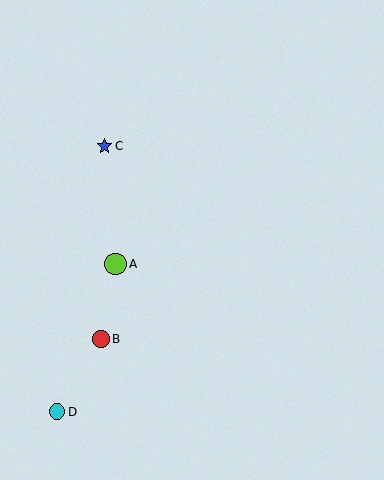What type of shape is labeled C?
Shape C is a blue star.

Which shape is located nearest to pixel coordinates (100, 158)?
The blue star (labeled C) at (105, 146) is nearest to that location.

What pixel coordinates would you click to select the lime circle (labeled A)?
Click at (116, 264) to select the lime circle A.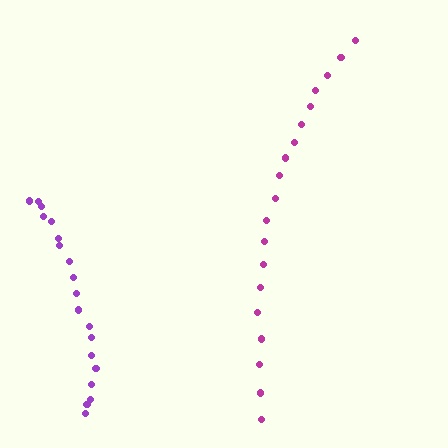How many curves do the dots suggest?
There are 2 distinct paths.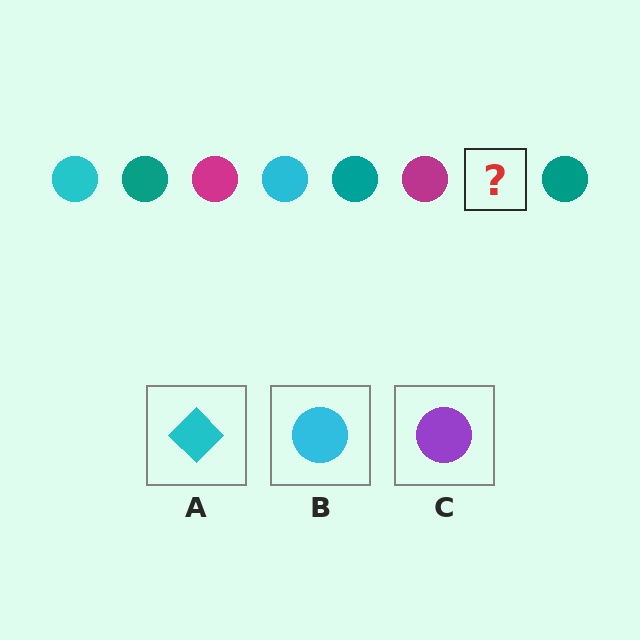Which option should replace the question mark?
Option B.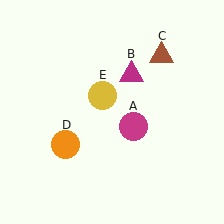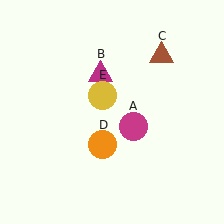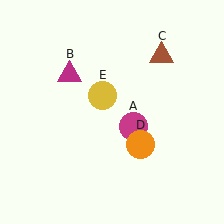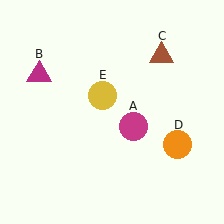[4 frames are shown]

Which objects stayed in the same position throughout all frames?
Magenta circle (object A) and brown triangle (object C) and yellow circle (object E) remained stationary.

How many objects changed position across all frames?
2 objects changed position: magenta triangle (object B), orange circle (object D).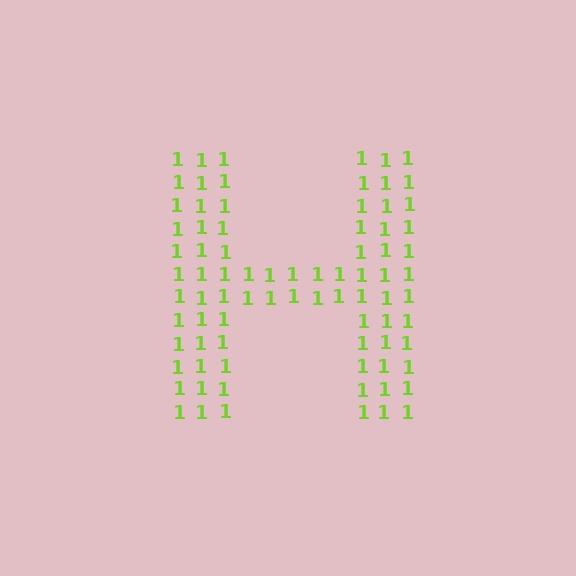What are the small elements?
The small elements are digit 1's.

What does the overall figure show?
The overall figure shows the letter H.